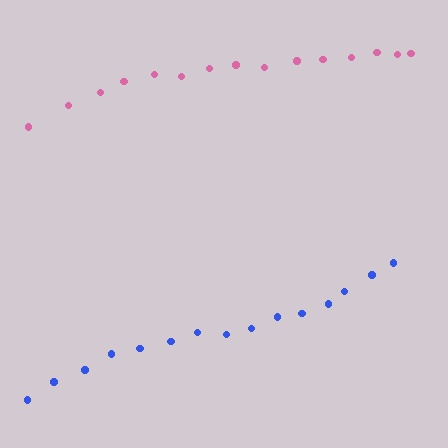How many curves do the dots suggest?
There are 2 distinct paths.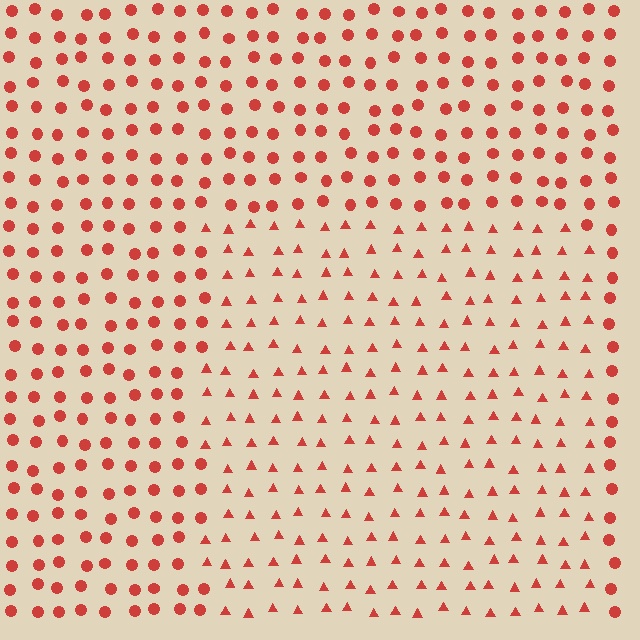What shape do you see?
I see a rectangle.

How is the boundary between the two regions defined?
The boundary is defined by a change in element shape: triangles inside vs. circles outside. All elements share the same color and spacing.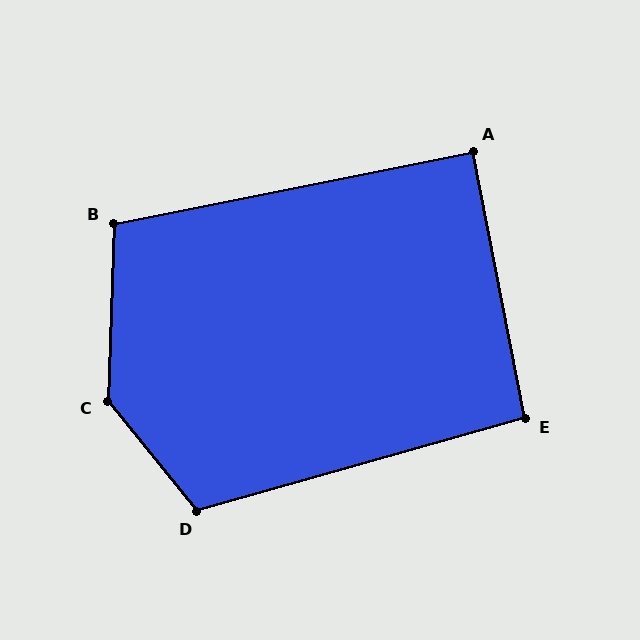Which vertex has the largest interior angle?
C, at approximately 139 degrees.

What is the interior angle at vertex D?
Approximately 113 degrees (obtuse).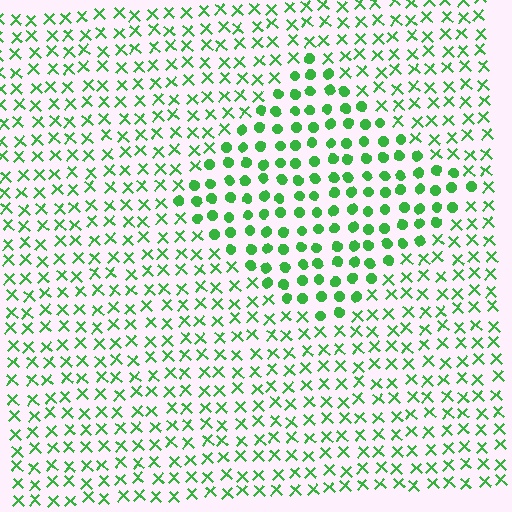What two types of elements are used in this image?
The image uses circles inside the diamond region and X marks outside it.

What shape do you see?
I see a diamond.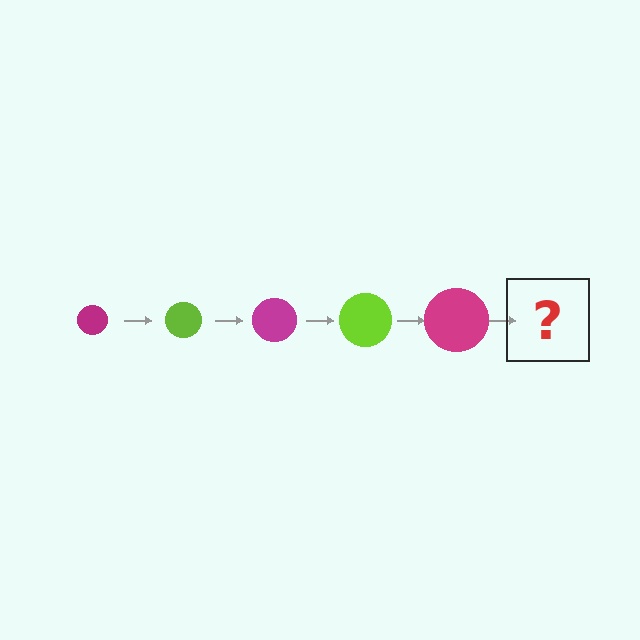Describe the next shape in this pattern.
It should be a lime circle, larger than the previous one.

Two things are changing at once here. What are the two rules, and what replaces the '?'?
The two rules are that the circle grows larger each step and the color cycles through magenta and lime. The '?' should be a lime circle, larger than the previous one.